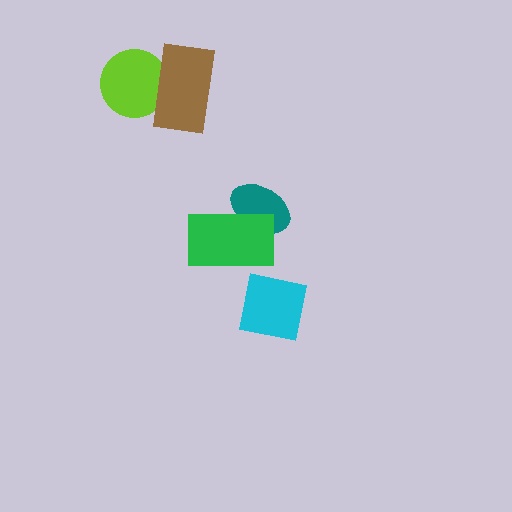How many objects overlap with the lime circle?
1 object overlaps with the lime circle.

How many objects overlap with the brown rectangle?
1 object overlaps with the brown rectangle.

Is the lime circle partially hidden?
Yes, it is partially covered by another shape.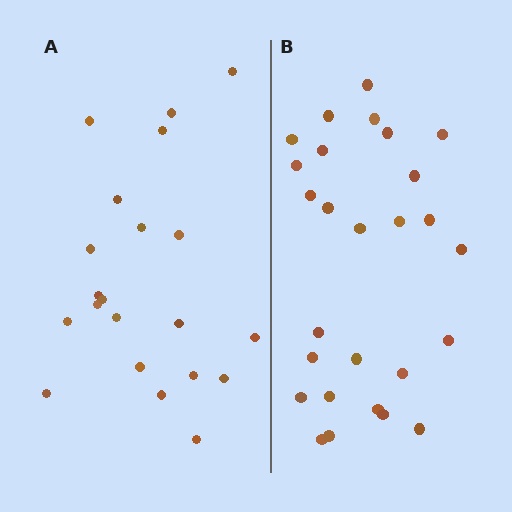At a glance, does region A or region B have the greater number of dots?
Region B (the right region) has more dots.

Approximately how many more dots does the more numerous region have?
Region B has about 6 more dots than region A.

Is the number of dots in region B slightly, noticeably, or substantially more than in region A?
Region B has noticeably more, but not dramatically so. The ratio is roughly 1.3 to 1.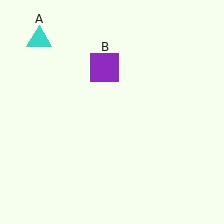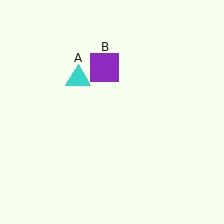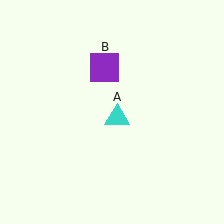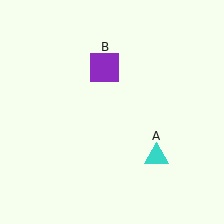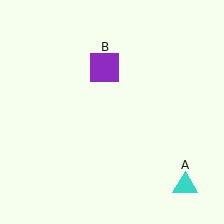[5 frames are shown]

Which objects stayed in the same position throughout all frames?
Purple square (object B) remained stationary.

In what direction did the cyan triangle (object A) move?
The cyan triangle (object A) moved down and to the right.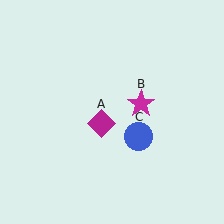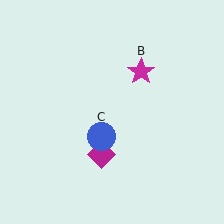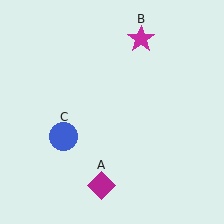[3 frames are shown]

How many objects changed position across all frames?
3 objects changed position: magenta diamond (object A), magenta star (object B), blue circle (object C).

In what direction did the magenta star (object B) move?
The magenta star (object B) moved up.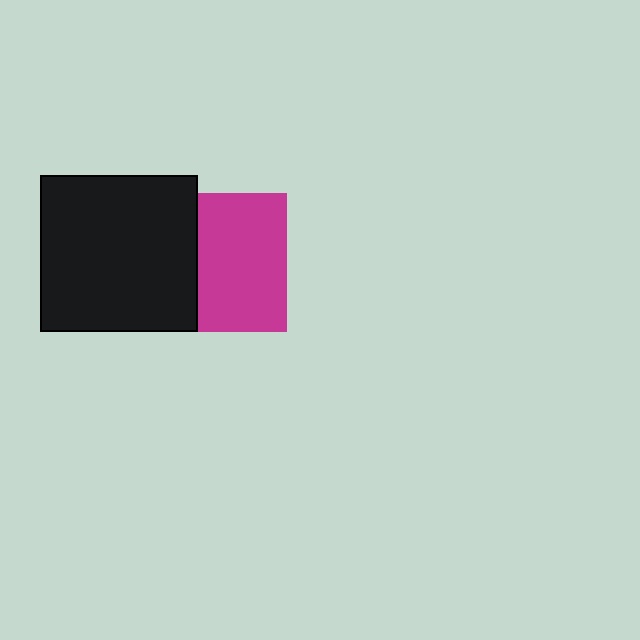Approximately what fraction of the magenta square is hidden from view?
Roughly 36% of the magenta square is hidden behind the black square.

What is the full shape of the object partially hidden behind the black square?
The partially hidden object is a magenta square.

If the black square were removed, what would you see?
You would see the complete magenta square.